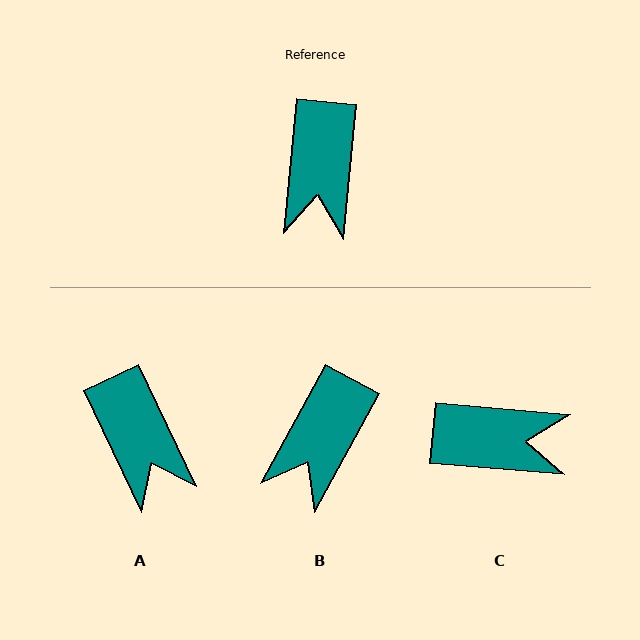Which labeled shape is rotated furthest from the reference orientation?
C, about 91 degrees away.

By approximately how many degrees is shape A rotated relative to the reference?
Approximately 31 degrees counter-clockwise.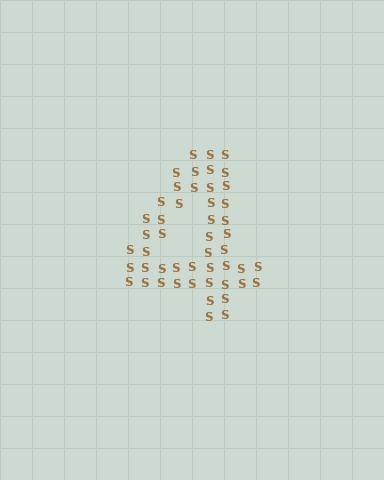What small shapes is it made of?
It is made of small letter S's.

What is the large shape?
The large shape is the digit 4.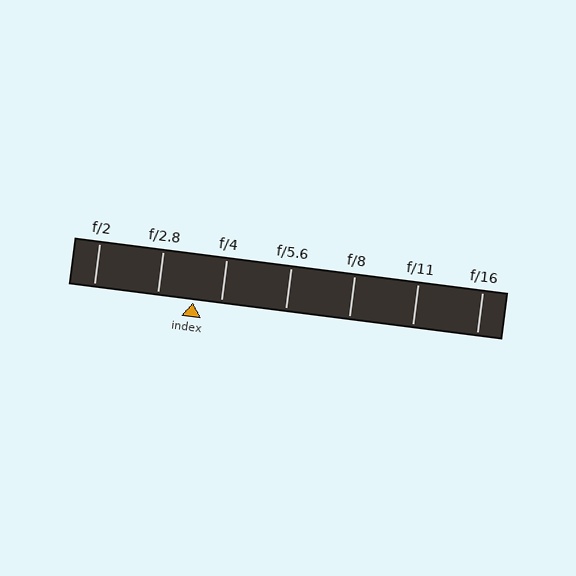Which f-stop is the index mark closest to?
The index mark is closest to f/4.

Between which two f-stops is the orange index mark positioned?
The index mark is between f/2.8 and f/4.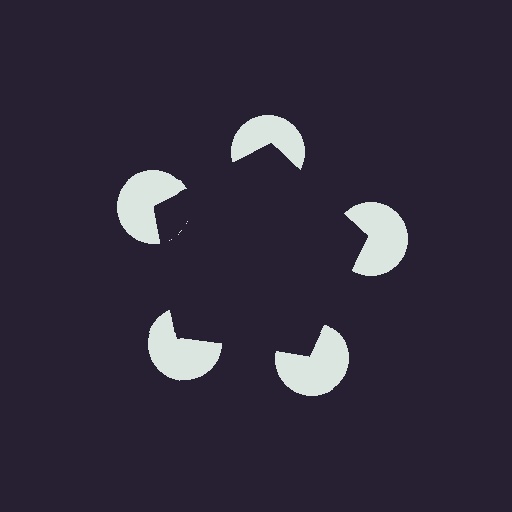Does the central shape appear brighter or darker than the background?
It typically appears slightly darker than the background, even though no actual brightness change is drawn.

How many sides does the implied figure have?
5 sides.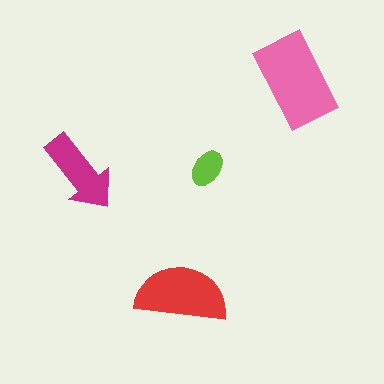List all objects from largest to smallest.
The pink rectangle, the red semicircle, the magenta arrow, the lime ellipse.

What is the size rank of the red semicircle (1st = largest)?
2nd.